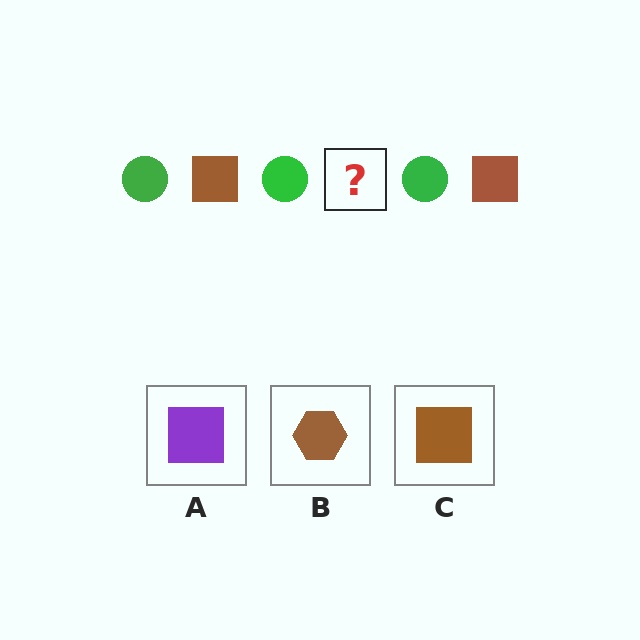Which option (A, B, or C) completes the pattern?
C.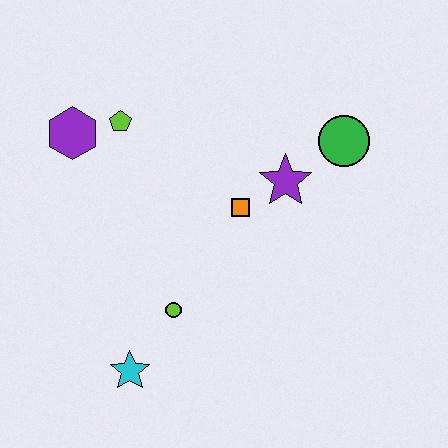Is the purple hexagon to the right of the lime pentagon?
No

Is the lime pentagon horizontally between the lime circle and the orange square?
No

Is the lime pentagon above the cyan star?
Yes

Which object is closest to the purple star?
The orange square is closest to the purple star.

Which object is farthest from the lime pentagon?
The cyan star is farthest from the lime pentagon.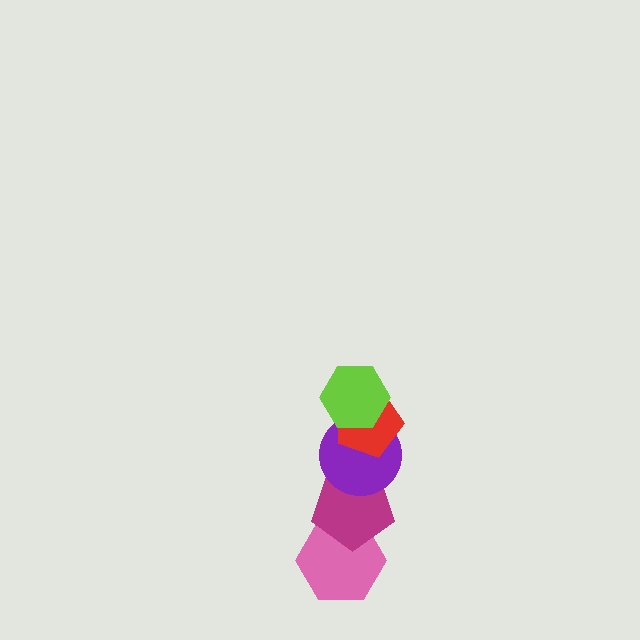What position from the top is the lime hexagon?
The lime hexagon is 1st from the top.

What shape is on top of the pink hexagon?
The magenta pentagon is on top of the pink hexagon.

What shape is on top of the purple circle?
The red pentagon is on top of the purple circle.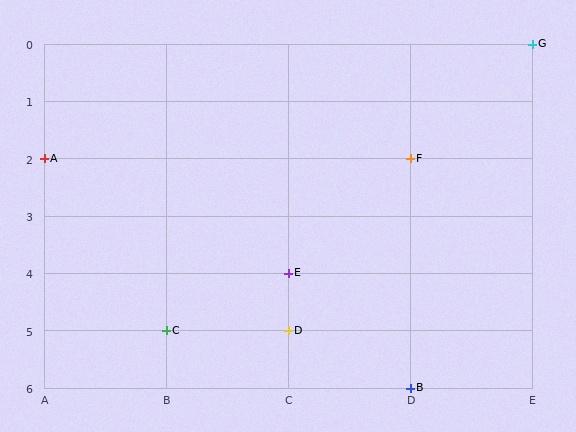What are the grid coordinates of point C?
Point C is at grid coordinates (B, 5).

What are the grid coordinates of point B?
Point B is at grid coordinates (D, 6).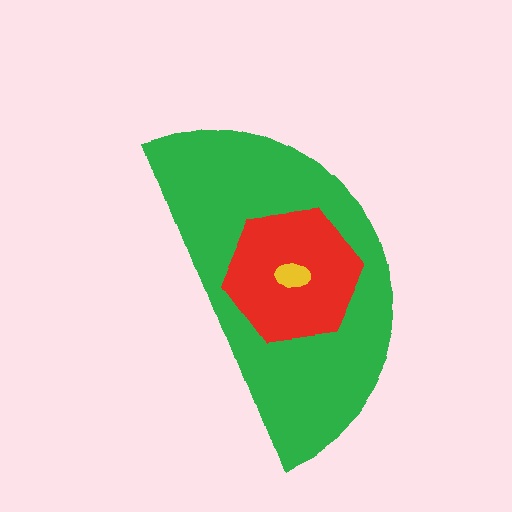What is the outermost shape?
The green semicircle.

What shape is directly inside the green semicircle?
The red hexagon.